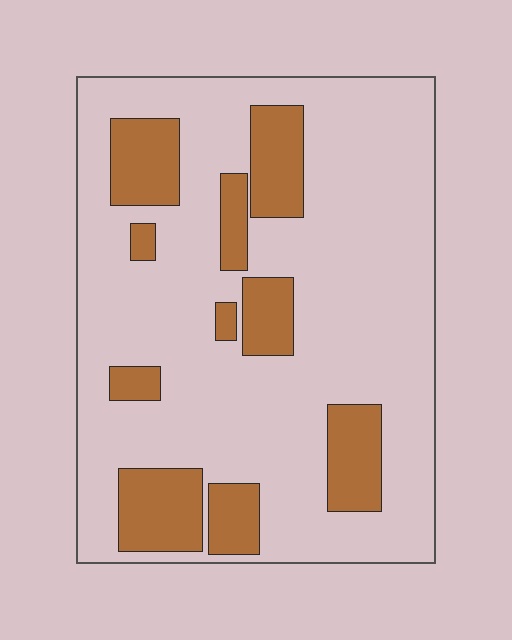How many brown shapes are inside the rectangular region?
10.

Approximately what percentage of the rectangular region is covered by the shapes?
Approximately 25%.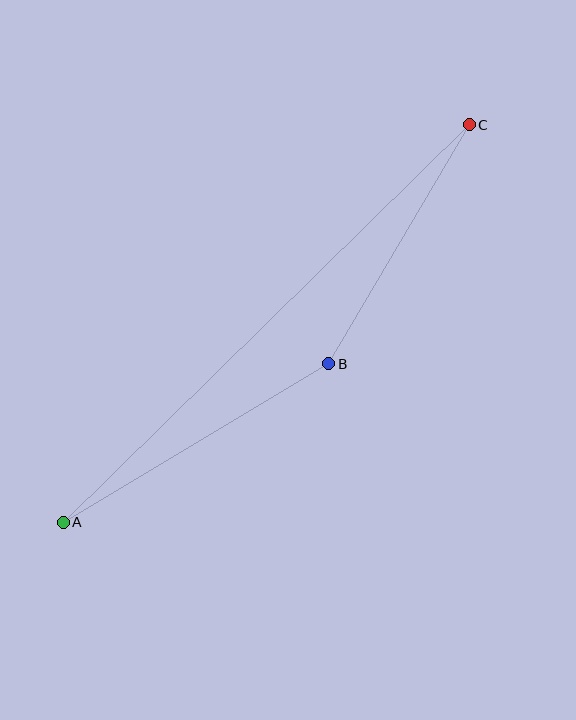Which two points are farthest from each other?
Points A and C are farthest from each other.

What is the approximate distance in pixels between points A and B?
The distance between A and B is approximately 309 pixels.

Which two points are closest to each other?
Points B and C are closest to each other.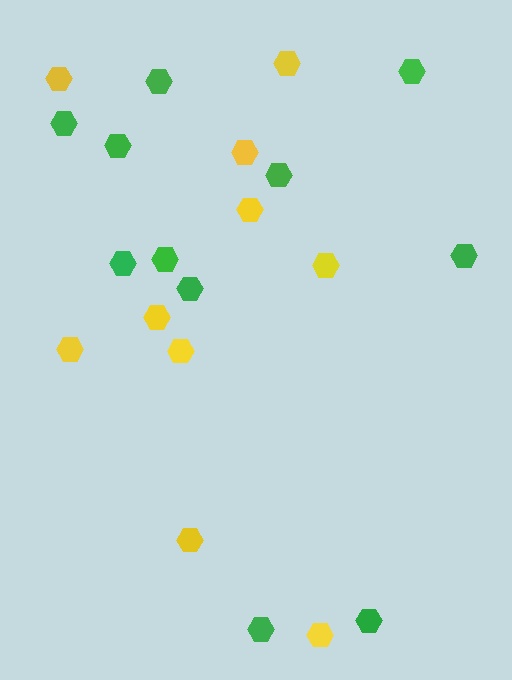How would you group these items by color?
There are 2 groups: one group of green hexagons (11) and one group of yellow hexagons (10).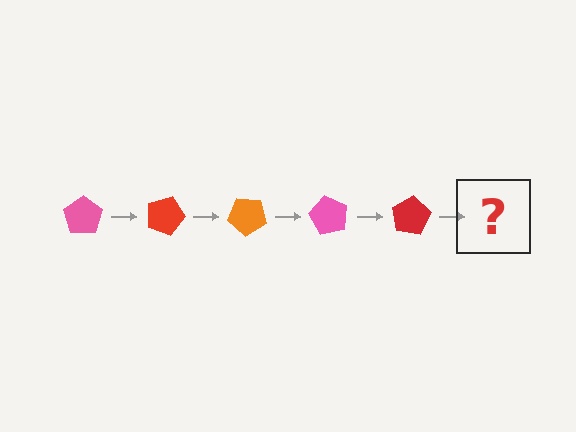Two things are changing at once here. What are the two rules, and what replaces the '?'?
The two rules are that it rotates 20 degrees each step and the color cycles through pink, red, and orange. The '?' should be an orange pentagon, rotated 100 degrees from the start.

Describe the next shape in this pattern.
It should be an orange pentagon, rotated 100 degrees from the start.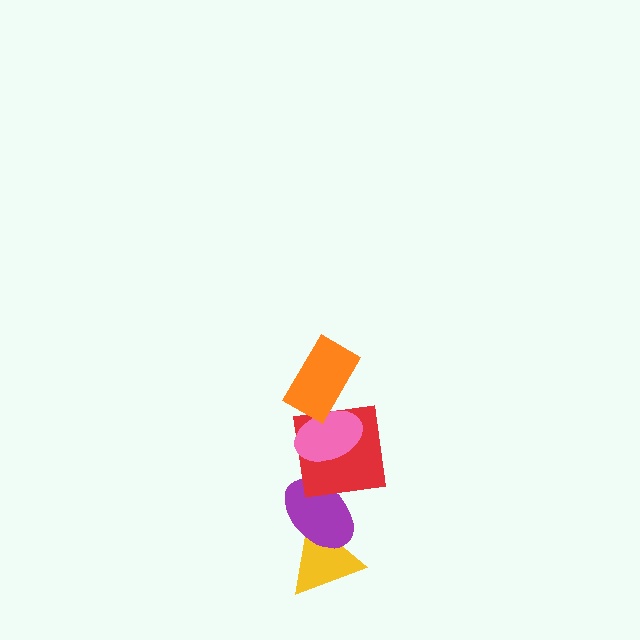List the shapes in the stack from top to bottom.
From top to bottom: the orange rectangle, the pink ellipse, the red square, the purple ellipse, the yellow triangle.